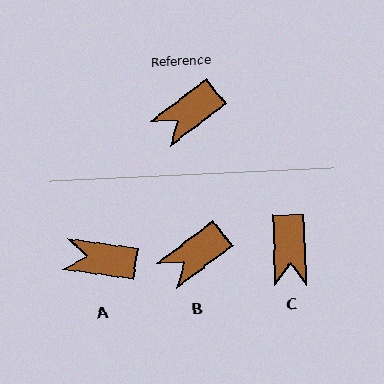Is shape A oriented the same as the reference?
No, it is off by about 46 degrees.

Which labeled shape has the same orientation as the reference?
B.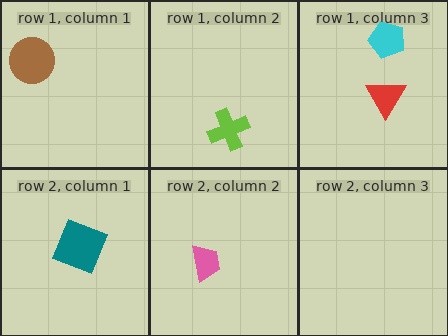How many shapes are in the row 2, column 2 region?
1.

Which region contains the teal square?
The row 2, column 1 region.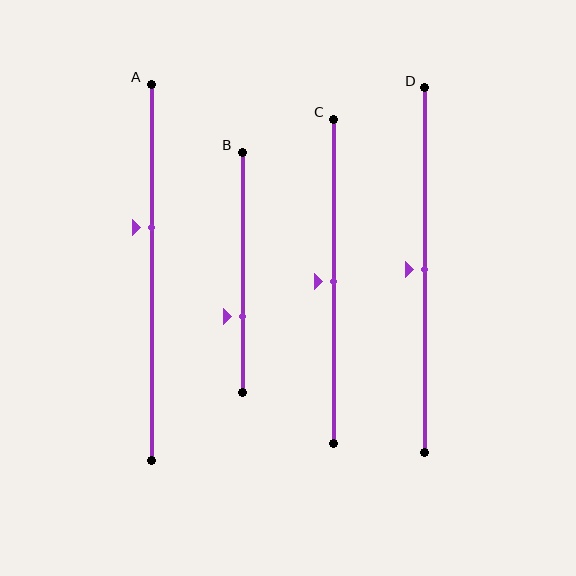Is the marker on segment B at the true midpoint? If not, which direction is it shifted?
No, the marker on segment B is shifted downward by about 18% of the segment length.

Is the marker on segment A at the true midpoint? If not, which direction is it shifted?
No, the marker on segment A is shifted upward by about 12% of the segment length.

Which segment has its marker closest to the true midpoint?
Segment C has its marker closest to the true midpoint.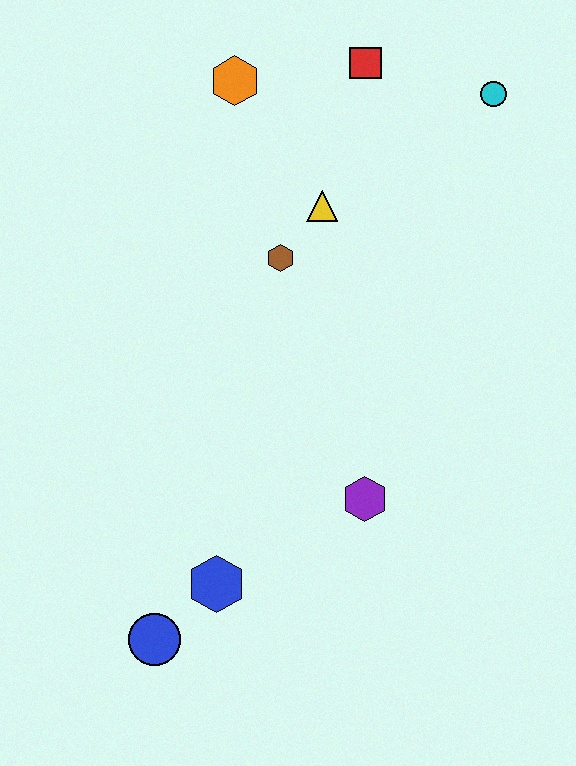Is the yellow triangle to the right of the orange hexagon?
Yes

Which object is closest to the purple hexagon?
The blue hexagon is closest to the purple hexagon.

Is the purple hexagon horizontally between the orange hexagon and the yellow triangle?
No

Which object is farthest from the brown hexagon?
The blue circle is farthest from the brown hexagon.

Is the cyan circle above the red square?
No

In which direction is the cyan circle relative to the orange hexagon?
The cyan circle is to the right of the orange hexagon.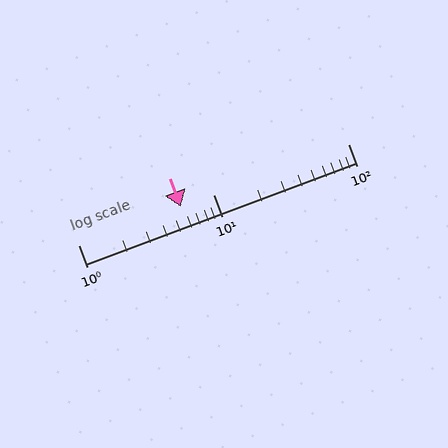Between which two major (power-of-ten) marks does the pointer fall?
The pointer is between 1 and 10.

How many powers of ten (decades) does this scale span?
The scale spans 2 decades, from 1 to 100.